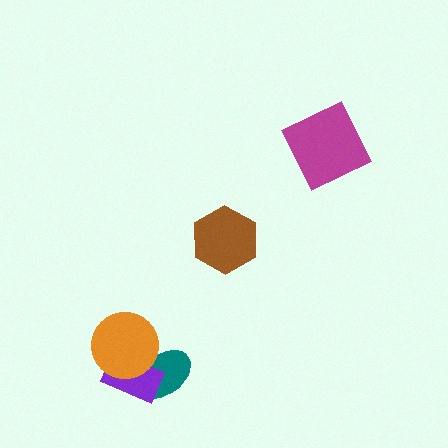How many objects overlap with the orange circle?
2 objects overlap with the orange circle.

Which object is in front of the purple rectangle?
The orange circle is in front of the purple rectangle.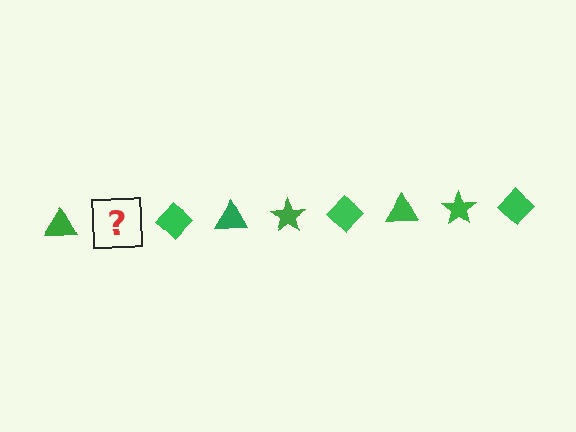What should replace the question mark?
The question mark should be replaced with a green star.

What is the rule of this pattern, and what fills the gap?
The rule is that the pattern cycles through triangle, star, diamond shapes in green. The gap should be filled with a green star.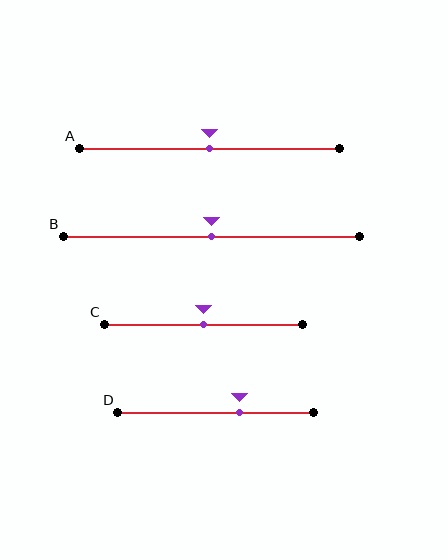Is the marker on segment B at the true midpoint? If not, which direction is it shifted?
Yes, the marker on segment B is at the true midpoint.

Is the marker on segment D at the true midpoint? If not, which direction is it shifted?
No, the marker on segment D is shifted to the right by about 12% of the segment length.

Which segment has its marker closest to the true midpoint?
Segment A has its marker closest to the true midpoint.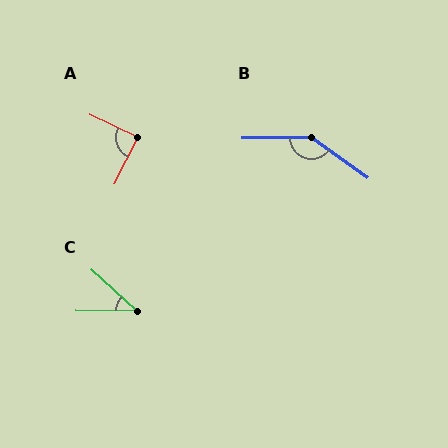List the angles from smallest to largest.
C (42°), A (89°), B (144°).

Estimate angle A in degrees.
Approximately 89 degrees.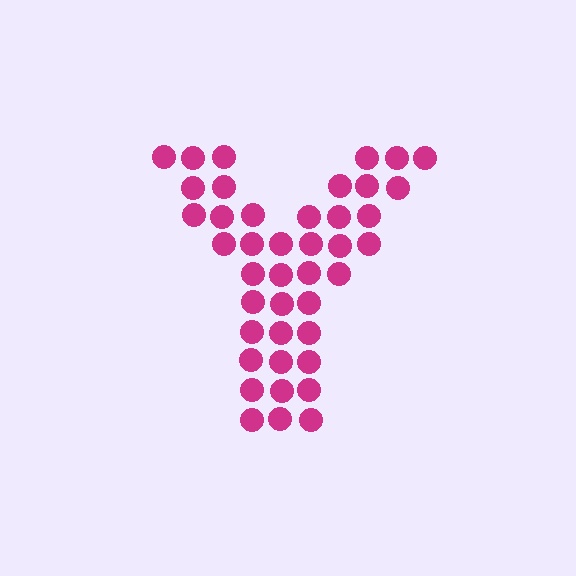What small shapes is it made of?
It is made of small circles.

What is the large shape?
The large shape is the letter Y.